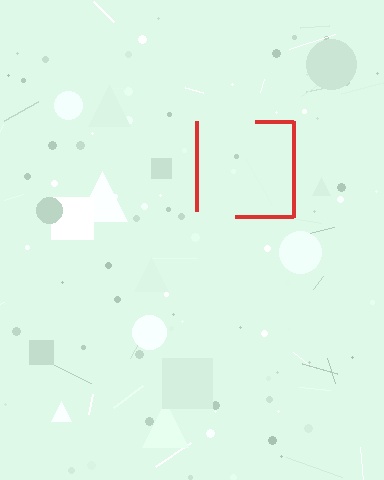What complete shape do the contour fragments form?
The contour fragments form a square.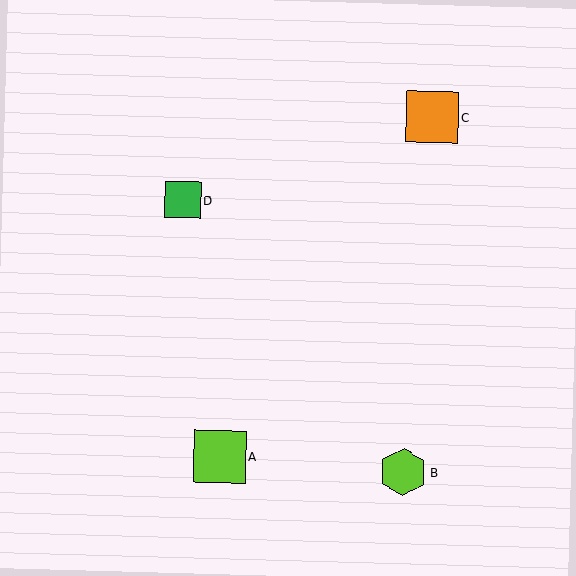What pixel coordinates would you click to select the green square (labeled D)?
Click at (183, 200) to select the green square D.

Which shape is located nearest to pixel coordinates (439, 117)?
The orange square (labeled C) at (432, 117) is nearest to that location.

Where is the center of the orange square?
The center of the orange square is at (432, 117).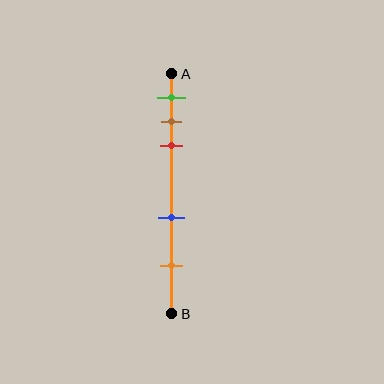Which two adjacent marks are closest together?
The brown and red marks are the closest adjacent pair.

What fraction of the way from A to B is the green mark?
The green mark is approximately 10% (0.1) of the way from A to B.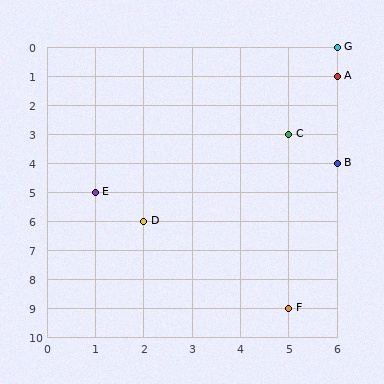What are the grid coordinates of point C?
Point C is at grid coordinates (5, 3).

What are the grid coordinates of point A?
Point A is at grid coordinates (6, 1).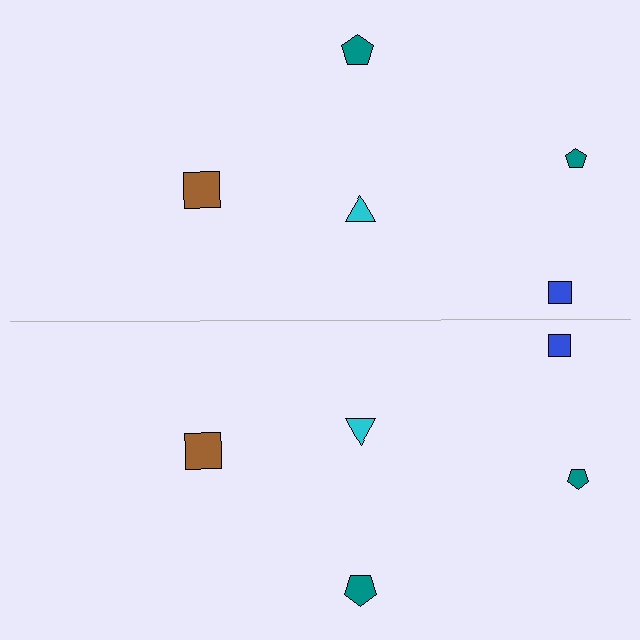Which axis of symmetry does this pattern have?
The pattern has a horizontal axis of symmetry running through the center of the image.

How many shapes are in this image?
There are 10 shapes in this image.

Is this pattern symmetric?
Yes, this pattern has bilateral (reflection) symmetry.